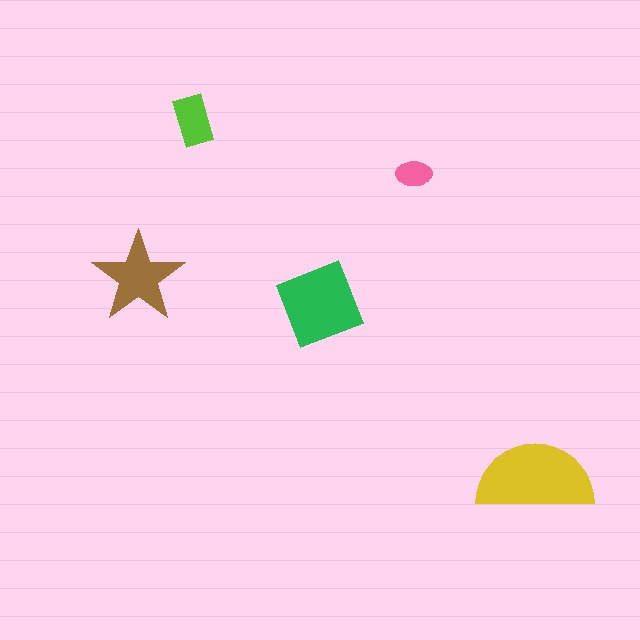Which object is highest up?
The lime rectangle is topmost.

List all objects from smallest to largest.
The pink ellipse, the lime rectangle, the brown star, the green diamond, the yellow semicircle.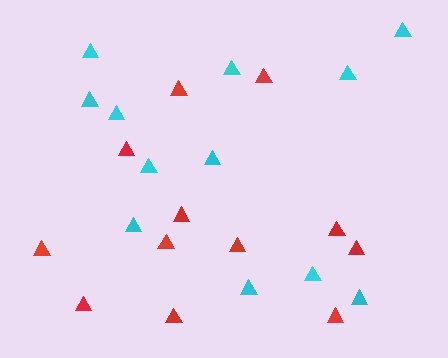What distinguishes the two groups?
There are 2 groups: one group of cyan triangles (12) and one group of red triangles (12).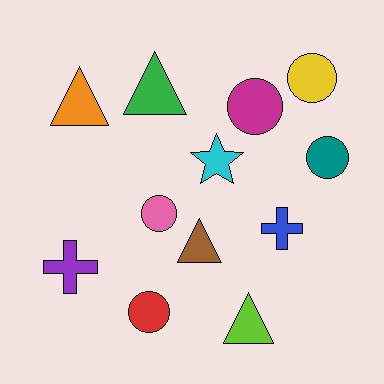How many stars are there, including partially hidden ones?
There is 1 star.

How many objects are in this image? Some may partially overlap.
There are 12 objects.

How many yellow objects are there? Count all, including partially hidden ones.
There is 1 yellow object.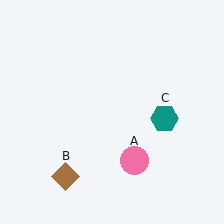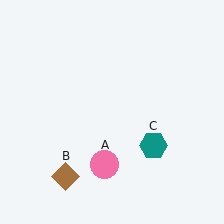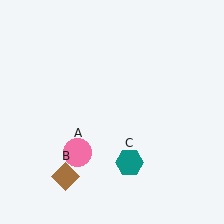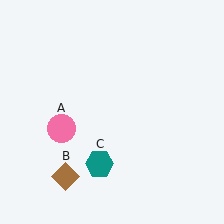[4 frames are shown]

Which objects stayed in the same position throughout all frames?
Brown diamond (object B) remained stationary.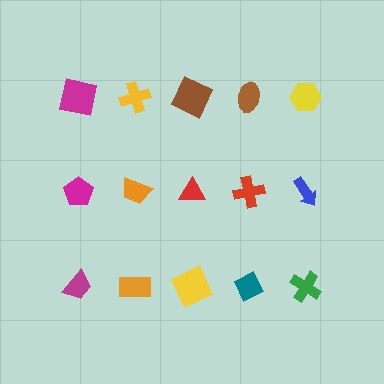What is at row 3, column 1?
A magenta trapezoid.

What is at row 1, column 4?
A brown ellipse.